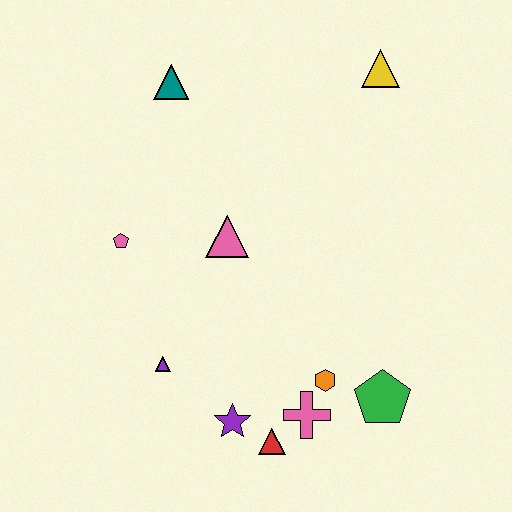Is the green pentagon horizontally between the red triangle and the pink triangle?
No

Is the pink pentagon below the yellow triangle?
Yes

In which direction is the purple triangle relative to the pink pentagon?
The purple triangle is below the pink pentagon.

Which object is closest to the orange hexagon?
The pink cross is closest to the orange hexagon.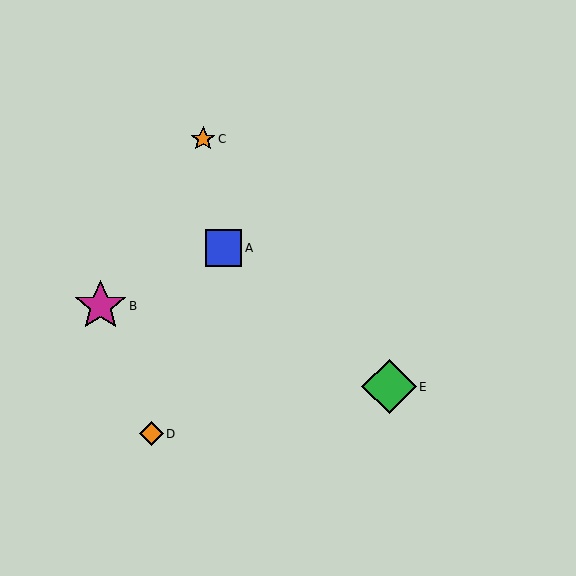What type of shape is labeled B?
Shape B is a magenta star.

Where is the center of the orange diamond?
The center of the orange diamond is at (151, 434).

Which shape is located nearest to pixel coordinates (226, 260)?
The blue square (labeled A) at (224, 248) is nearest to that location.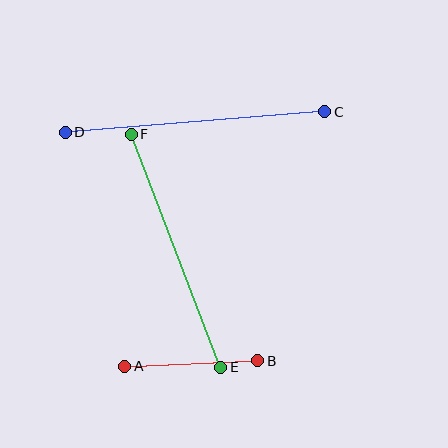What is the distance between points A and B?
The distance is approximately 133 pixels.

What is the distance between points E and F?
The distance is approximately 250 pixels.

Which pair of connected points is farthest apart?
Points C and D are farthest apart.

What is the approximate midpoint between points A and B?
The midpoint is at approximately (191, 363) pixels.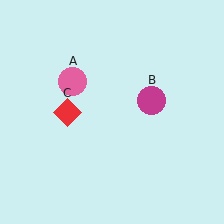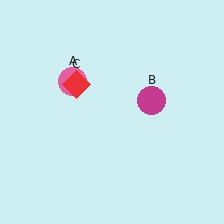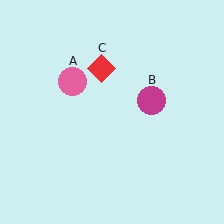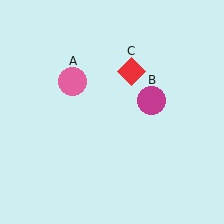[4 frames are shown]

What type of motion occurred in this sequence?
The red diamond (object C) rotated clockwise around the center of the scene.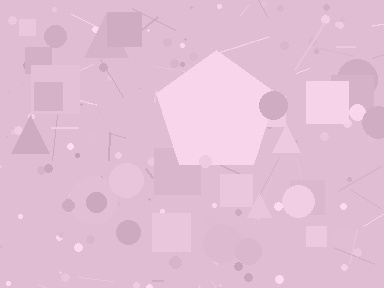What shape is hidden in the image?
A pentagon is hidden in the image.